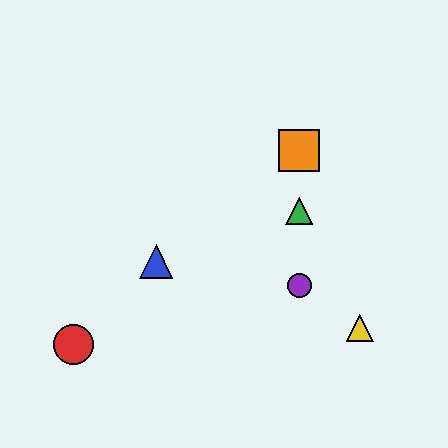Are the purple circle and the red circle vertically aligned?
No, the purple circle is at x≈299 and the red circle is at x≈74.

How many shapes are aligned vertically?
3 shapes (the green triangle, the purple circle, the orange square) are aligned vertically.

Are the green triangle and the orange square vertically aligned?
Yes, both are at x≈299.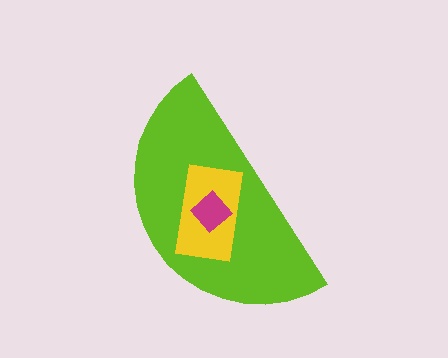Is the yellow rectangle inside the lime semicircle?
Yes.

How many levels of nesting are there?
3.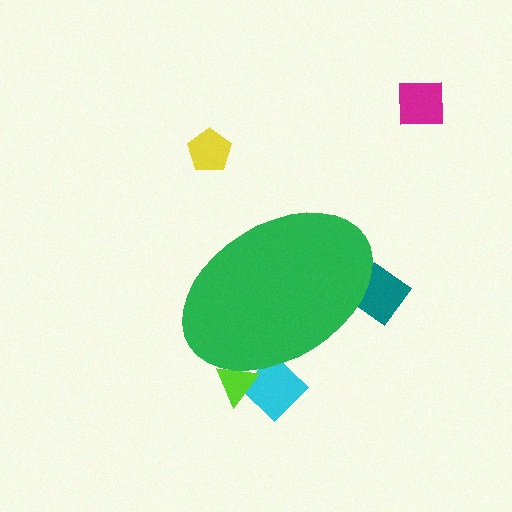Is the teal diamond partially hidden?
Yes, the teal diamond is partially hidden behind the green ellipse.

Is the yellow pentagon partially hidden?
No, the yellow pentagon is fully visible.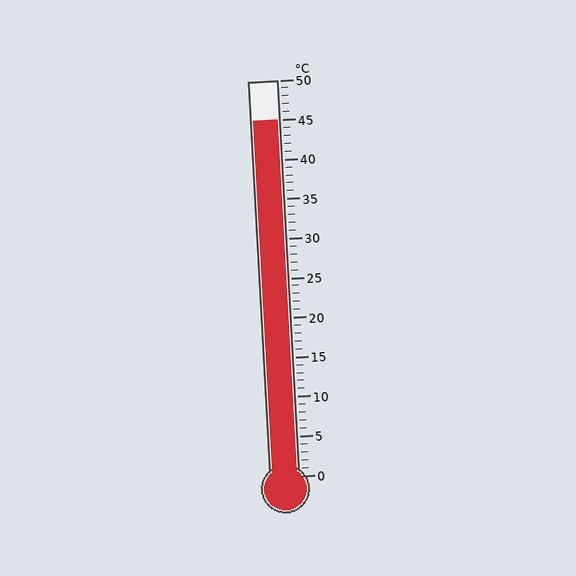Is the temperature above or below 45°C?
The temperature is at 45°C.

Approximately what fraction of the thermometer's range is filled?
The thermometer is filled to approximately 90% of its range.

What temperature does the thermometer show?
The thermometer shows approximately 45°C.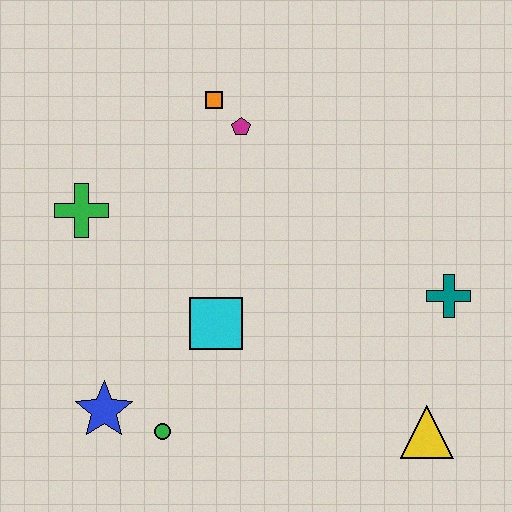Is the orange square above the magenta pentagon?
Yes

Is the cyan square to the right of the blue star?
Yes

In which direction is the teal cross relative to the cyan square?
The teal cross is to the right of the cyan square.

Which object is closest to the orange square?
The magenta pentagon is closest to the orange square.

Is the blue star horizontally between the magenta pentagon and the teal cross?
No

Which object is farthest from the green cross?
The yellow triangle is farthest from the green cross.